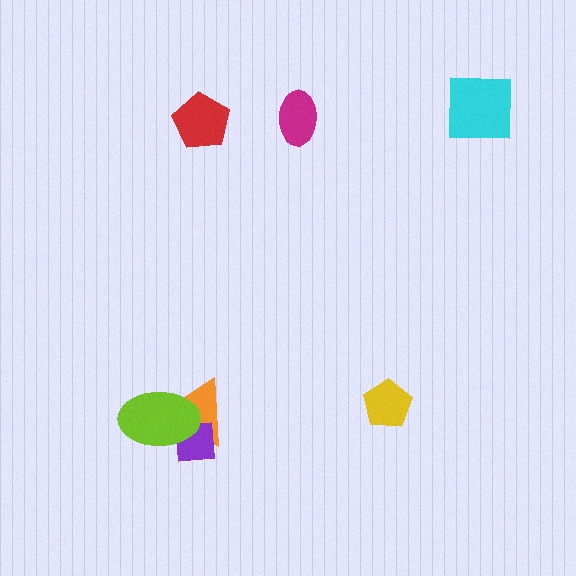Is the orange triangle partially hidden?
Yes, it is partially covered by another shape.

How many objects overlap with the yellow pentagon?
0 objects overlap with the yellow pentagon.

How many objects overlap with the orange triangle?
2 objects overlap with the orange triangle.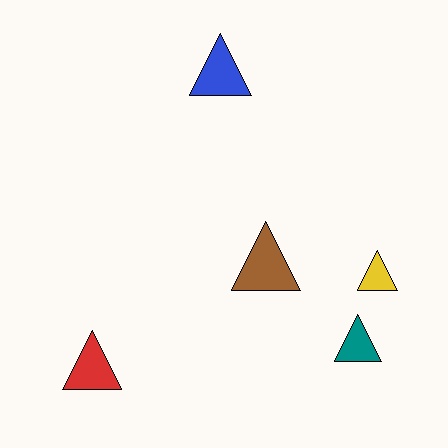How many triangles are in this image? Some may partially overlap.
There are 5 triangles.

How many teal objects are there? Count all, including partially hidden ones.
There is 1 teal object.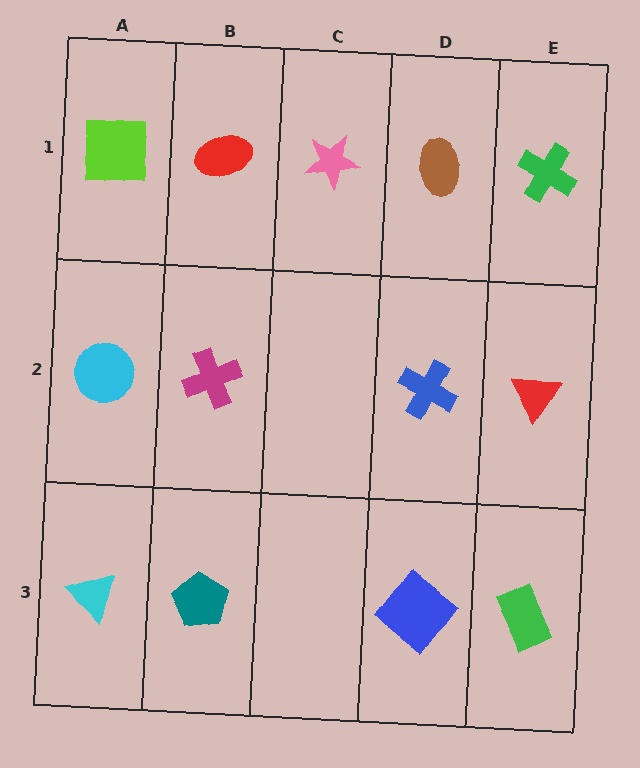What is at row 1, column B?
A red ellipse.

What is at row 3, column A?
A cyan triangle.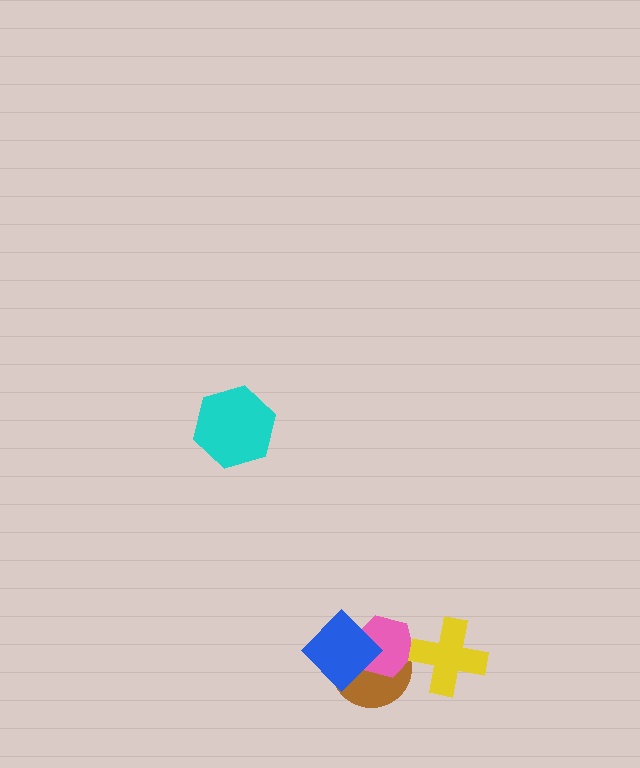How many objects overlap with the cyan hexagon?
0 objects overlap with the cyan hexagon.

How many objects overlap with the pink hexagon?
2 objects overlap with the pink hexagon.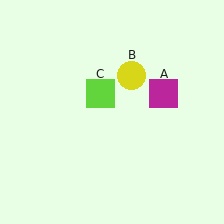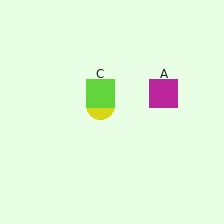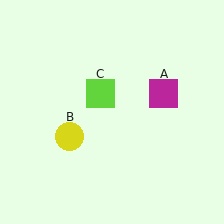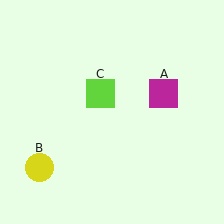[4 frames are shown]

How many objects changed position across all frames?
1 object changed position: yellow circle (object B).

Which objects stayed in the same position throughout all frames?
Magenta square (object A) and lime square (object C) remained stationary.